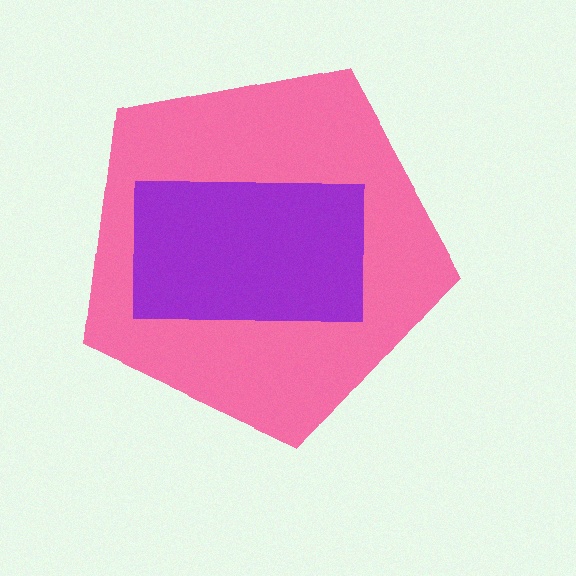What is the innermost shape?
The purple rectangle.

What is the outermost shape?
The pink pentagon.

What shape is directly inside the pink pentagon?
The purple rectangle.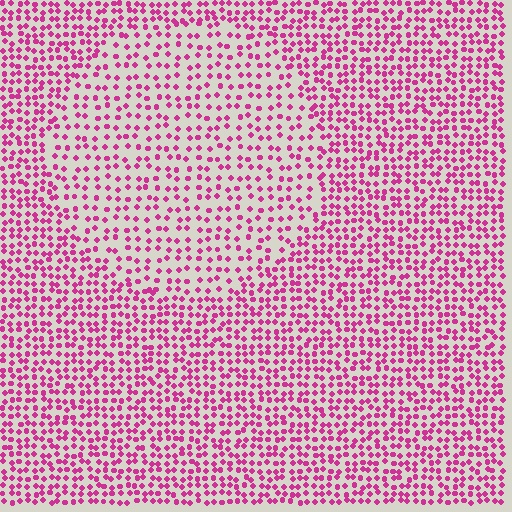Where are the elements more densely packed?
The elements are more densely packed outside the circle boundary.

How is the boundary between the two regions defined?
The boundary is defined by a change in element density (approximately 1.7x ratio). All elements are the same color, size, and shape.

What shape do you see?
I see a circle.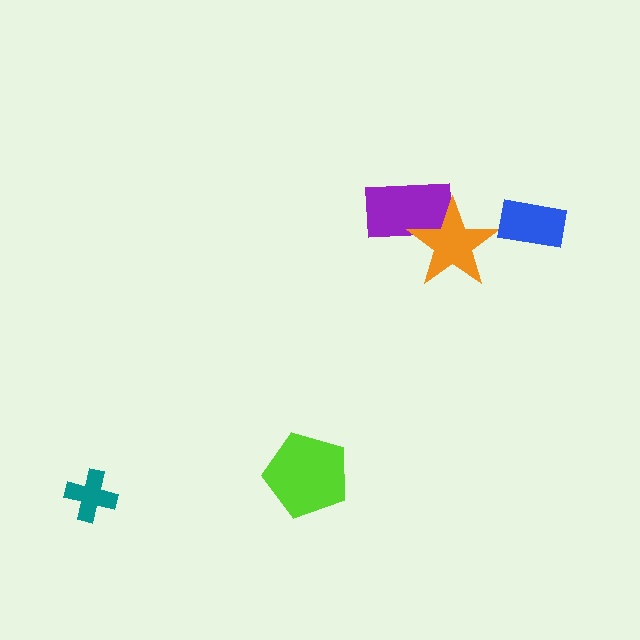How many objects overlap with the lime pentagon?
0 objects overlap with the lime pentagon.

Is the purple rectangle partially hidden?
Yes, it is partially covered by another shape.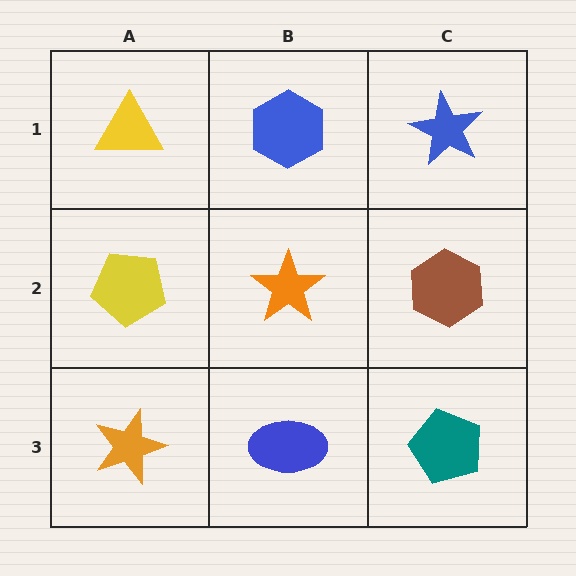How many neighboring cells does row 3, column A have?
2.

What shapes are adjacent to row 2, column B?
A blue hexagon (row 1, column B), a blue ellipse (row 3, column B), a yellow pentagon (row 2, column A), a brown hexagon (row 2, column C).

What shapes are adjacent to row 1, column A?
A yellow pentagon (row 2, column A), a blue hexagon (row 1, column B).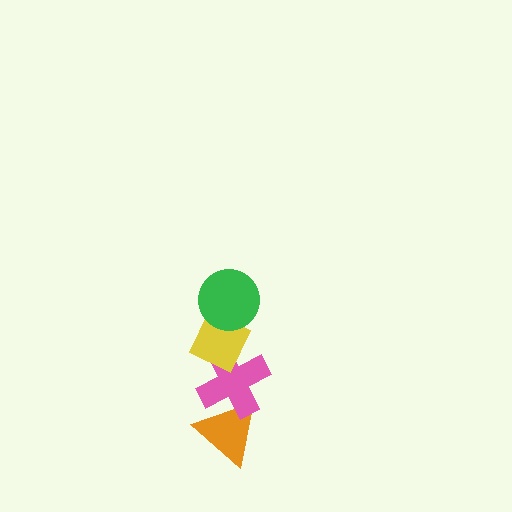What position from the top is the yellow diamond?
The yellow diamond is 2nd from the top.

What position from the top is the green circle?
The green circle is 1st from the top.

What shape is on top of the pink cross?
The yellow diamond is on top of the pink cross.